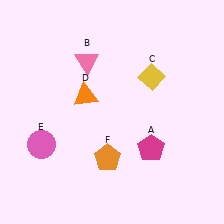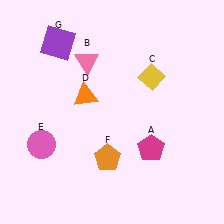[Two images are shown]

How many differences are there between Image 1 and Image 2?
There is 1 difference between the two images.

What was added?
A purple square (G) was added in Image 2.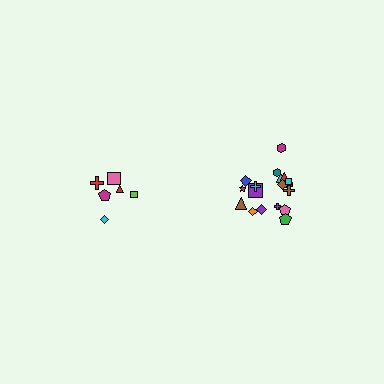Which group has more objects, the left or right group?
The right group.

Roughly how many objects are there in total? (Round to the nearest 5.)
Roughly 25 objects in total.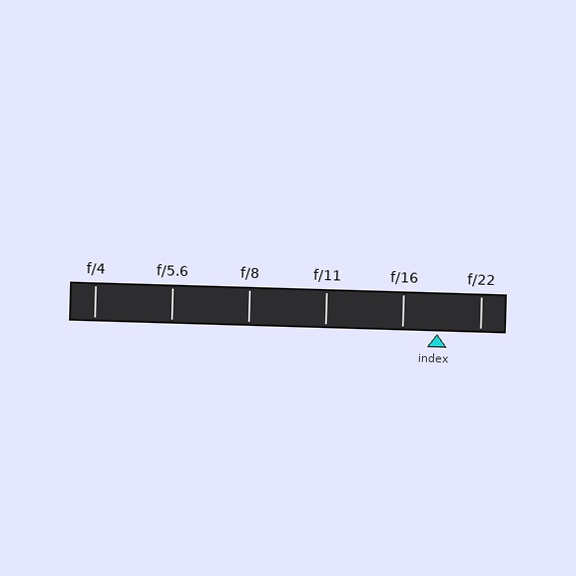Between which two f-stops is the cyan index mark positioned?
The index mark is between f/16 and f/22.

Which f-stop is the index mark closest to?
The index mark is closest to f/16.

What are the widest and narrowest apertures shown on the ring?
The widest aperture shown is f/4 and the narrowest is f/22.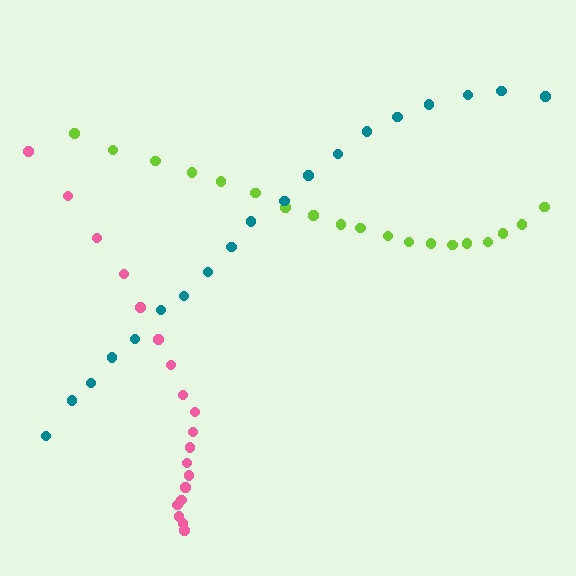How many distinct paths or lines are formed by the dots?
There are 3 distinct paths.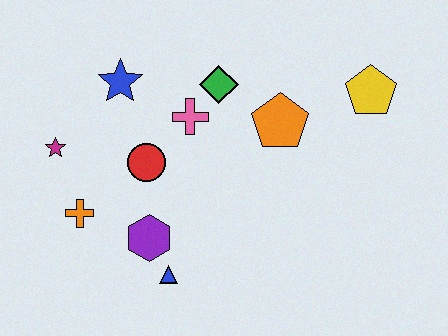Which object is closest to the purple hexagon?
The blue triangle is closest to the purple hexagon.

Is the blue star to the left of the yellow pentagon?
Yes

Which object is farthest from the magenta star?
The yellow pentagon is farthest from the magenta star.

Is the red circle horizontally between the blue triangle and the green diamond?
No